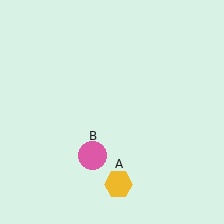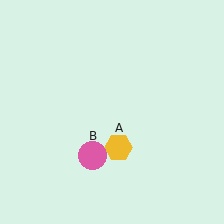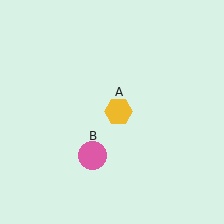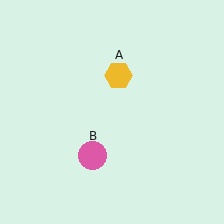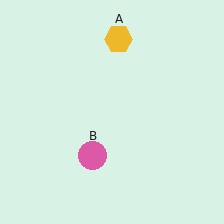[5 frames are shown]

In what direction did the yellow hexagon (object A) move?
The yellow hexagon (object A) moved up.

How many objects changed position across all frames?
1 object changed position: yellow hexagon (object A).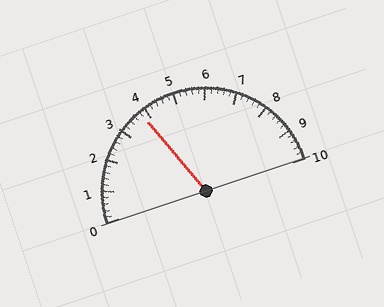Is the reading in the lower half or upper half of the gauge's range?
The reading is in the lower half of the range (0 to 10).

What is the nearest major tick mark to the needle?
The nearest major tick mark is 4.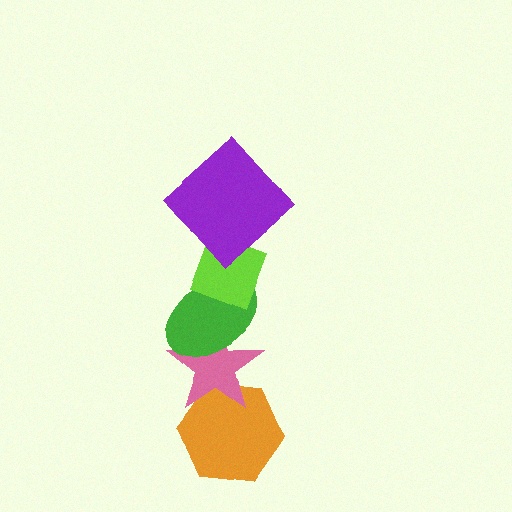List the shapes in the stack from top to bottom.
From top to bottom: the purple diamond, the lime diamond, the green ellipse, the pink star, the orange hexagon.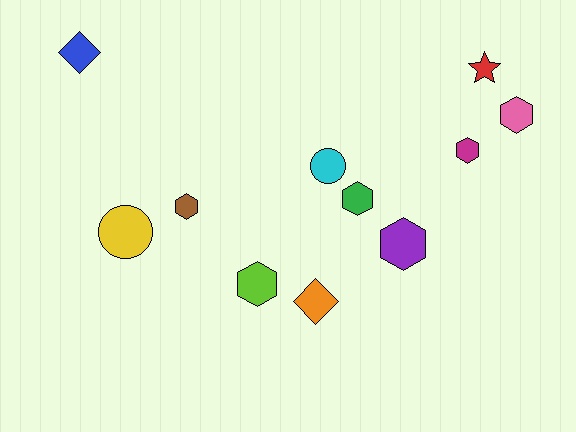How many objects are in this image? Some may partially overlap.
There are 11 objects.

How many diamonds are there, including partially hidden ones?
There are 2 diamonds.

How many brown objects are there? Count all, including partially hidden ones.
There is 1 brown object.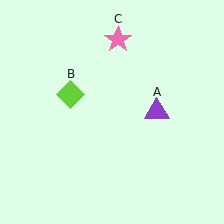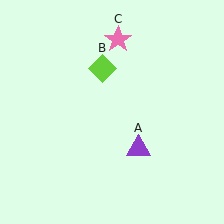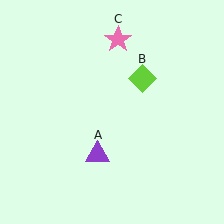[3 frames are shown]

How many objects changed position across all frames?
2 objects changed position: purple triangle (object A), lime diamond (object B).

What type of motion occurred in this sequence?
The purple triangle (object A), lime diamond (object B) rotated clockwise around the center of the scene.